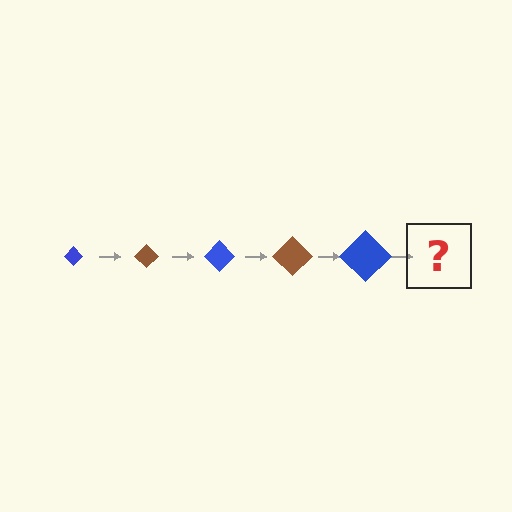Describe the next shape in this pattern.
It should be a brown diamond, larger than the previous one.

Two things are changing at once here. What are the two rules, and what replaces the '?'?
The two rules are that the diamond grows larger each step and the color cycles through blue and brown. The '?' should be a brown diamond, larger than the previous one.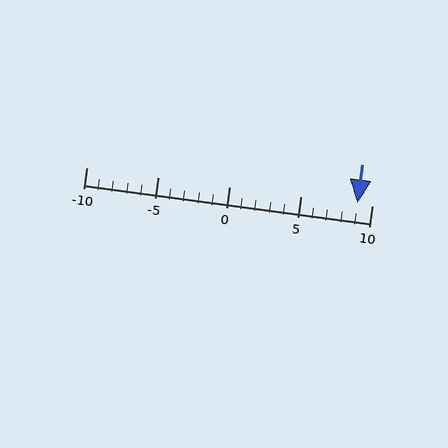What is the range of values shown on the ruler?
The ruler shows values from -10 to 10.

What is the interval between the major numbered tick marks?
The major tick marks are spaced 5 units apart.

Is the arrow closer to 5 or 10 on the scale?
The arrow is closer to 10.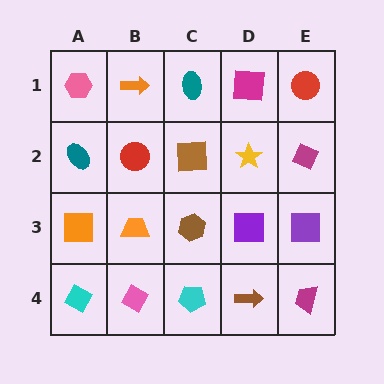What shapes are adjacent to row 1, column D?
A yellow star (row 2, column D), a teal ellipse (row 1, column C), a red circle (row 1, column E).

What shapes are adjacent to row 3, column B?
A red circle (row 2, column B), a pink diamond (row 4, column B), an orange square (row 3, column A), a brown hexagon (row 3, column C).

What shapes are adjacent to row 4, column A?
An orange square (row 3, column A), a pink diamond (row 4, column B).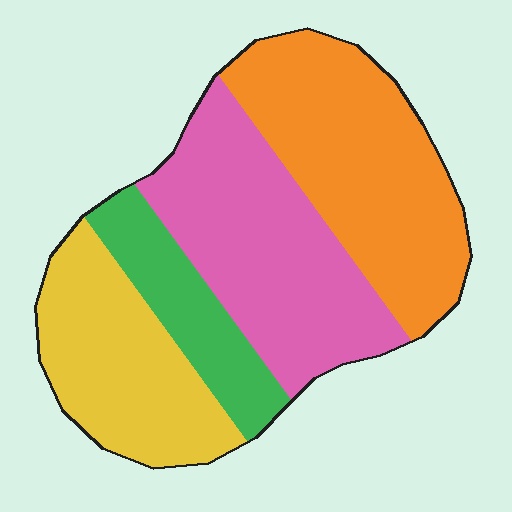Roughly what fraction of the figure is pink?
Pink covers about 30% of the figure.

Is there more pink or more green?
Pink.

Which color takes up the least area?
Green, at roughly 15%.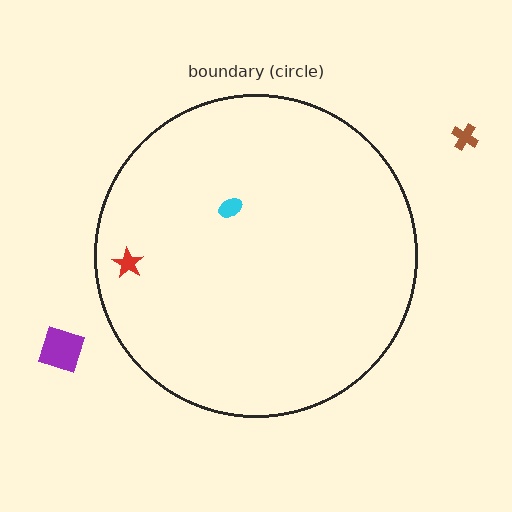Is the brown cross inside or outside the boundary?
Outside.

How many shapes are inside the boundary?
2 inside, 2 outside.